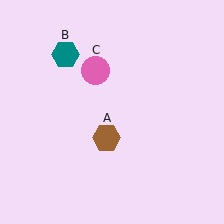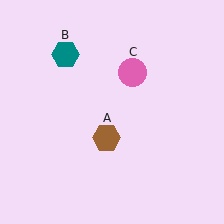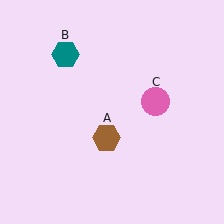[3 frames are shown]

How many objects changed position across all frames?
1 object changed position: pink circle (object C).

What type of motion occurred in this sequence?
The pink circle (object C) rotated clockwise around the center of the scene.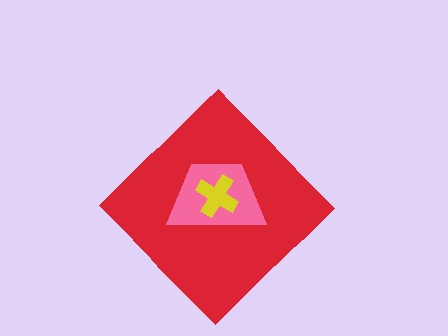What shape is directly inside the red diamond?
The pink trapezoid.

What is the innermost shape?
The yellow cross.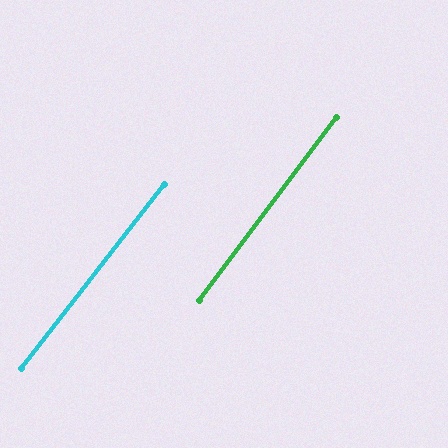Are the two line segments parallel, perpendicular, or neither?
Parallel — their directions differ by only 0.9°.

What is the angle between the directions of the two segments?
Approximately 1 degree.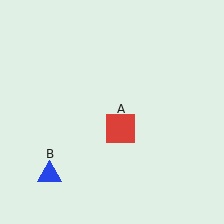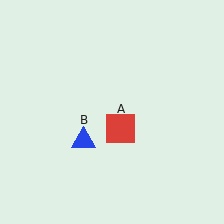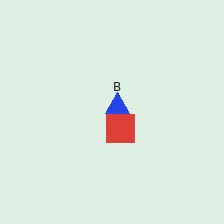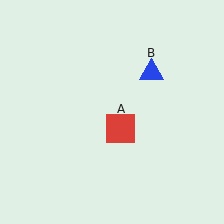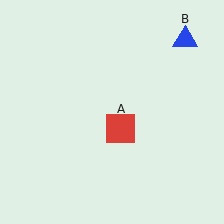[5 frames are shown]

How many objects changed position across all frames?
1 object changed position: blue triangle (object B).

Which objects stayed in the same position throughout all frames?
Red square (object A) remained stationary.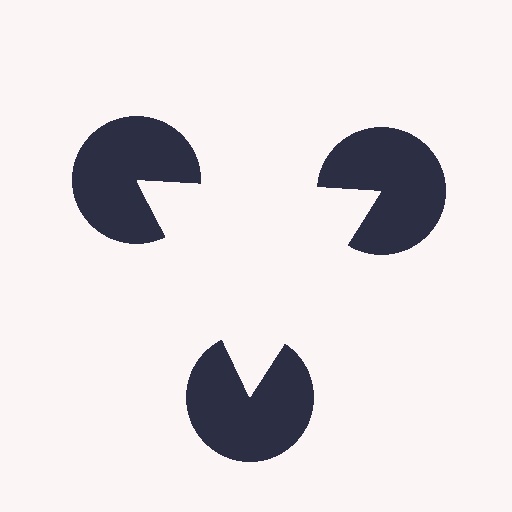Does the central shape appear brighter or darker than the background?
It typically appears slightly brighter than the background, even though no actual brightness change is drawn.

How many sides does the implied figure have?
3 sides.